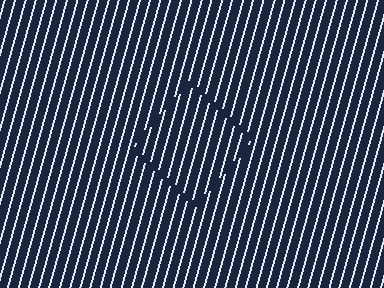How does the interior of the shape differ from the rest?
The interior of the shape contains the same grating, shifted by half a period — the contour is defined by the phase discontinuity where line-ends from the inner and outer gratings abut.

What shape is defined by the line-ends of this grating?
An illusory square. The interior of the shape contains the same grating, shifted by half a period — the contour is defined by the phase discontinuity where line-ends from the inner and outer gratings abut.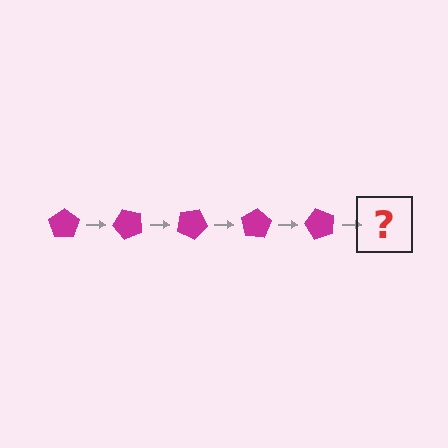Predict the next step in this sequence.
The next step is a magenta pentagon rotated 250 degrees.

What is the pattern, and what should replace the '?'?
The pattern is that the pentagon rotates 50 degrees each step. The '?' should be a magenta pentagon rotated 250 degrees.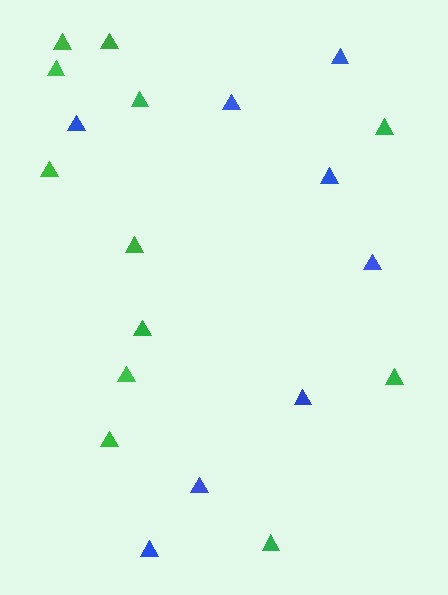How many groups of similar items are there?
There are 2 groups: one group of blue triangles (8) and one group of green triangles (12).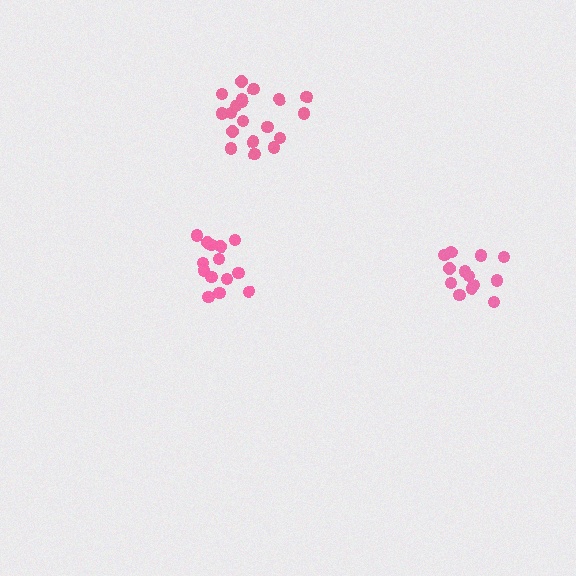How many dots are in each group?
Group 1: 14 dots, Group 2: 13 dots, Group 3: 19 dots (46 total).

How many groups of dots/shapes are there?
There are 3 groups.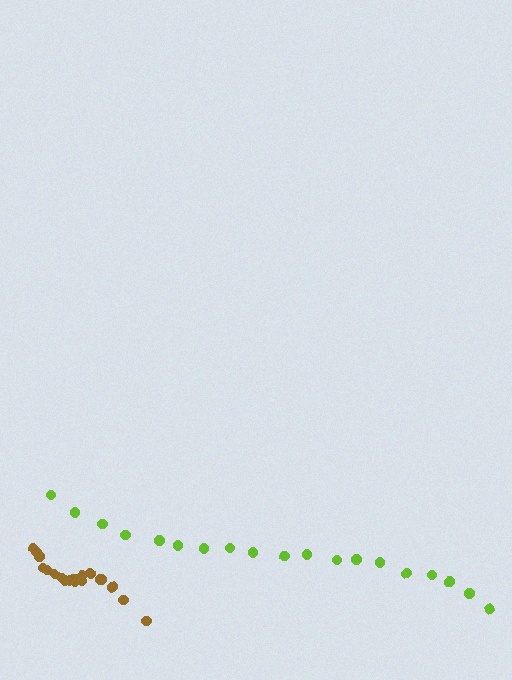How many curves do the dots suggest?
There are 2 distinct paths.